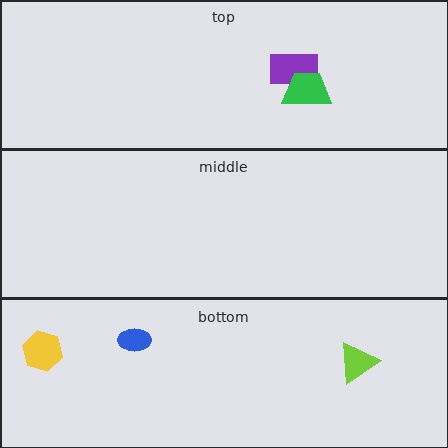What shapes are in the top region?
The purple rectangle, the green trapezoid.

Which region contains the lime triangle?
The bottom region.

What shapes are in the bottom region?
The yellow hexagon, the blue ellipse, the lime triangle.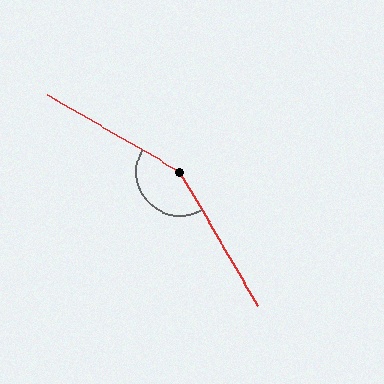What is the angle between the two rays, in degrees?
Approximately 151 degrees.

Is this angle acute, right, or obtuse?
It is obtuse.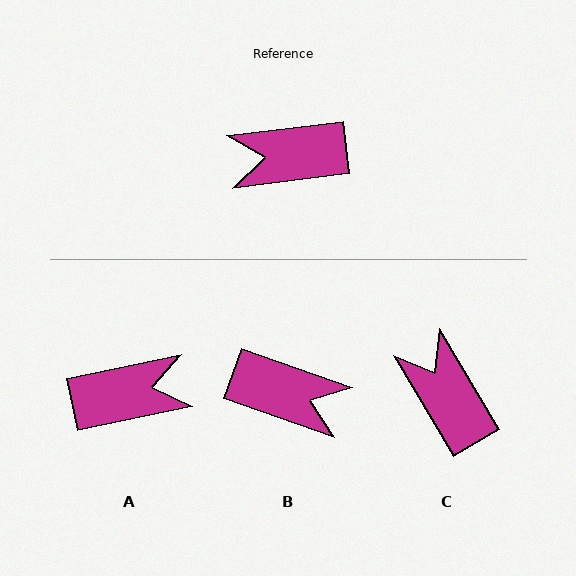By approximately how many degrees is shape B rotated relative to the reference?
Approximately 154 degrees counter-clockwise.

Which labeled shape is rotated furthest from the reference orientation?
A, about 175 degrees away.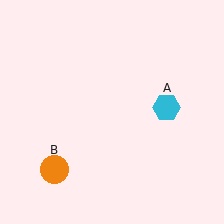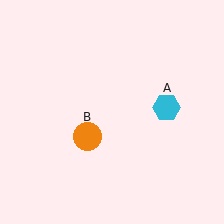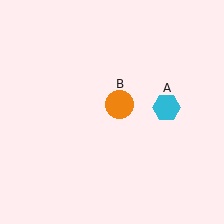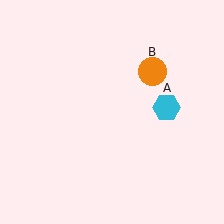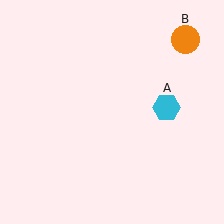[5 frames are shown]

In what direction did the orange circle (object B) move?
The orange circle (object B) moved up and to the right.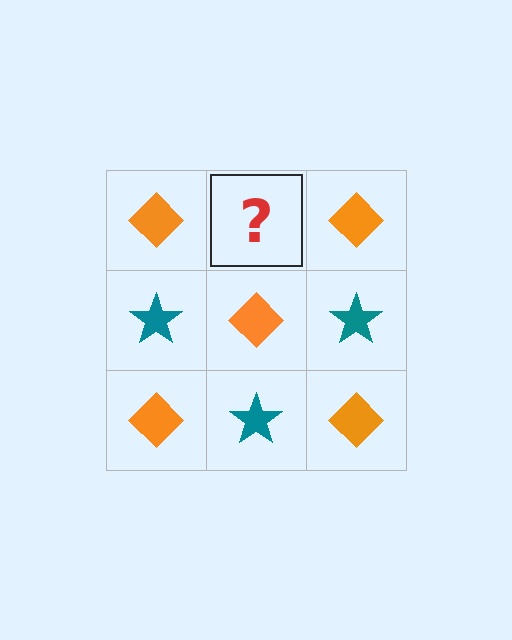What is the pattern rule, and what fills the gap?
The rule is that it alternates orange diamond and teal star in a checkerboard pattern. The gap should be filled with a teal star.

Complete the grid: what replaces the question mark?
The question mark should be replaced with a teal star.